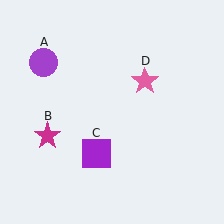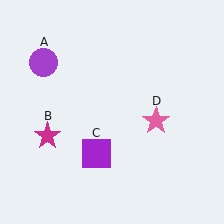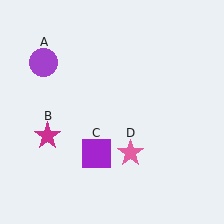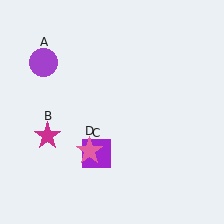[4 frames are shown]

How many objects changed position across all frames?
1 object changed position: pink star (object D).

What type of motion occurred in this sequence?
The pink star (object D) rotated clockwise around the center of the scene.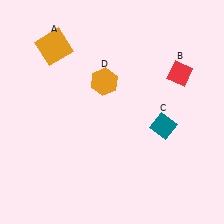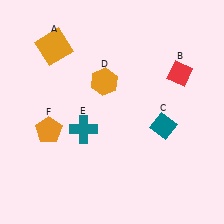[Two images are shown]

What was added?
A teal cross (E), an orange pentagon (F) were added in Image 2.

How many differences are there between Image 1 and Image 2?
There are 2 differences between the two images.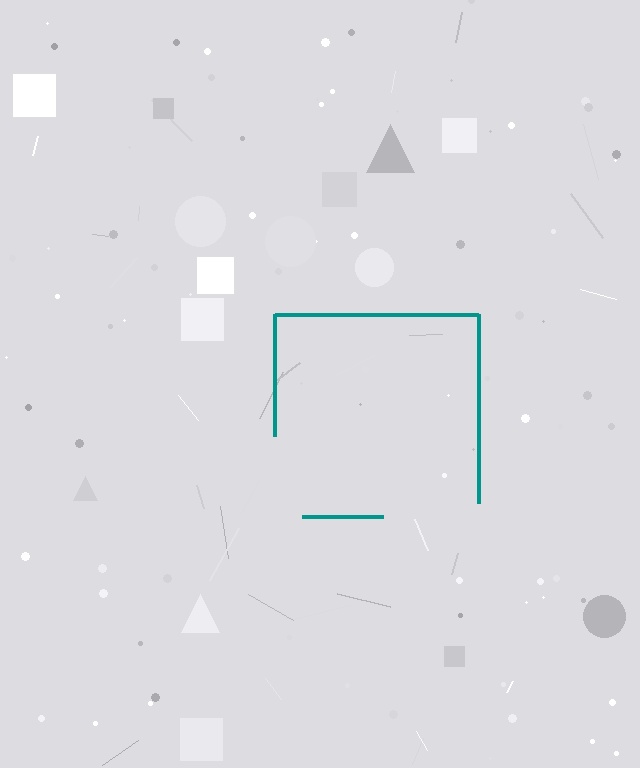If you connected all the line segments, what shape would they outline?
They would outline a square.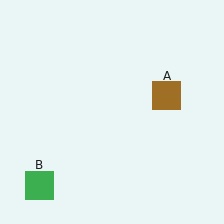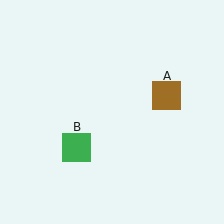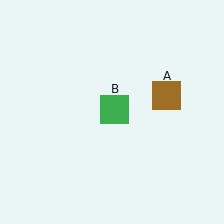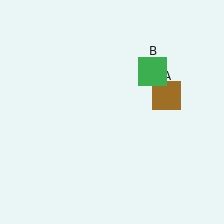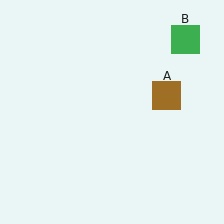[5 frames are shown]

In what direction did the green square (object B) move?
The green square (object B) moved up and to the right.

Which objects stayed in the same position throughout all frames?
Brown square (object A) remained stationary.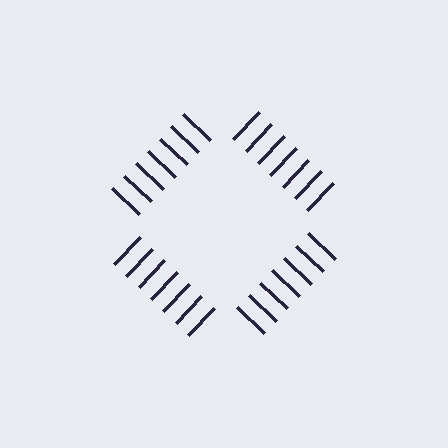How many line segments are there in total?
28 — 7 along each of the 4 edges.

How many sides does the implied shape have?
4 sides — the line-ends trace a square.